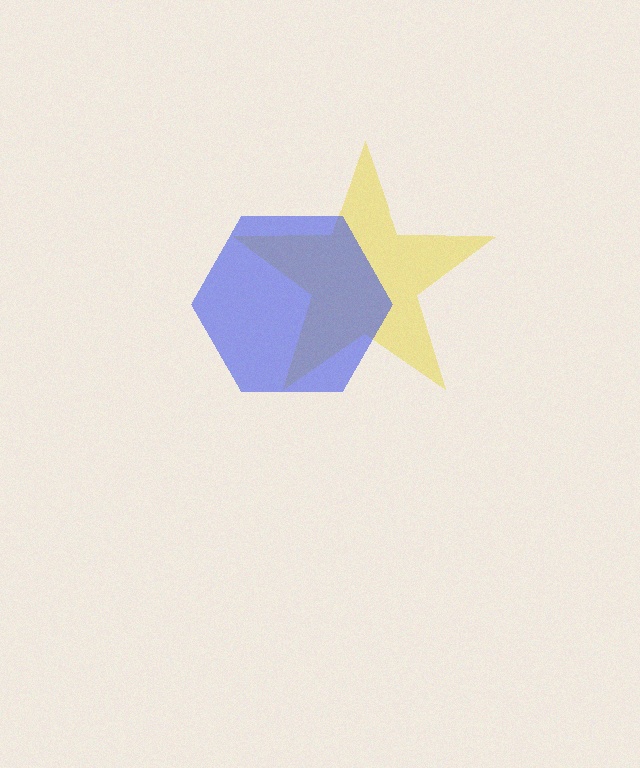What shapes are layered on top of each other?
The layered shapes are: a yellow star, a blue hexagon.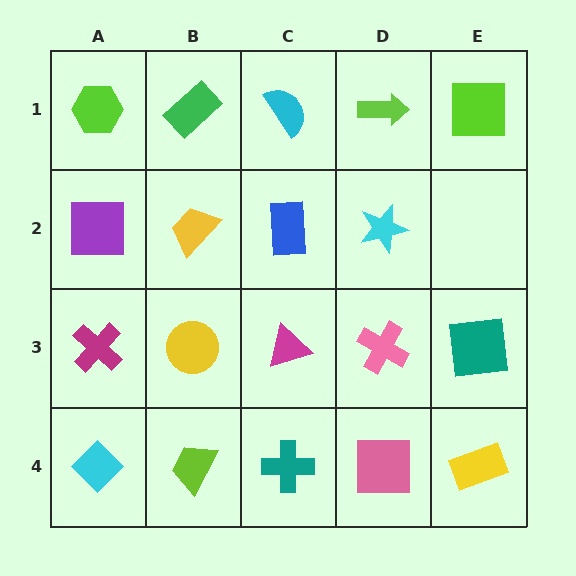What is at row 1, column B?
A green rectangle.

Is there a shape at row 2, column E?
No, that cell is empty.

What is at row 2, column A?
A purple square.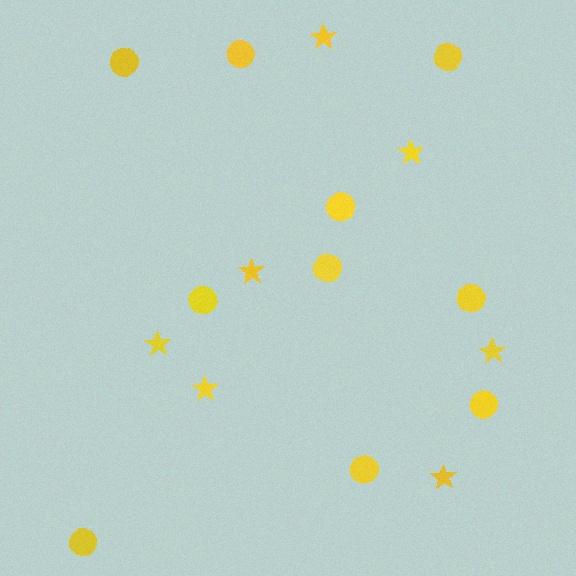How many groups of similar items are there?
There are 2 groups: one group of circles (10) and one group of stars (7).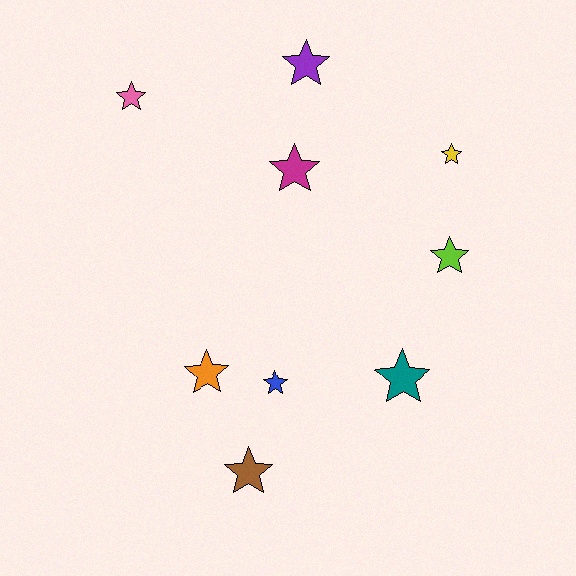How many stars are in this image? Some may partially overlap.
There are 9 stars.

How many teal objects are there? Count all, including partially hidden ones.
There is 1 teal object.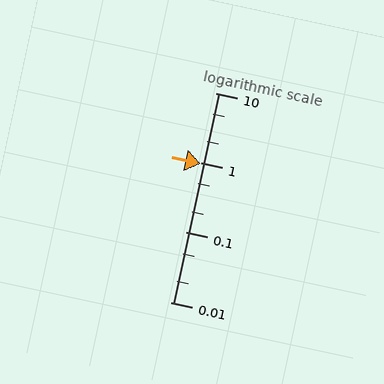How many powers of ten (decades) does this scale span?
The scale spans 3 decades, from 0.01 to 10.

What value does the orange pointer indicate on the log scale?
The pointer indicates approximately 0.97.